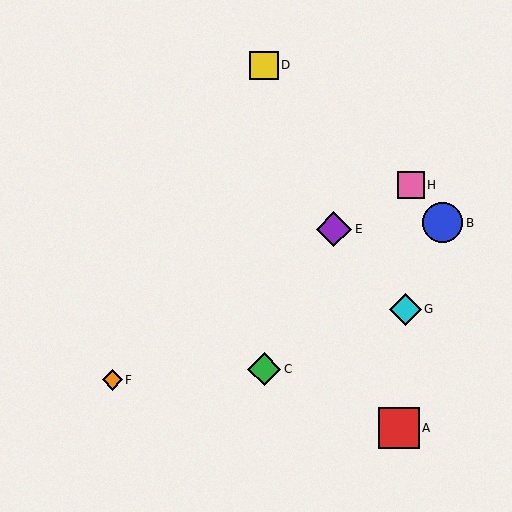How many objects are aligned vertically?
2 objects (C, D) are aligned vertically.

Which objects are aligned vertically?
Objects C, D are aligned vertically.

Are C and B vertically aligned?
No, C is at x≈264 and B is at x≈443.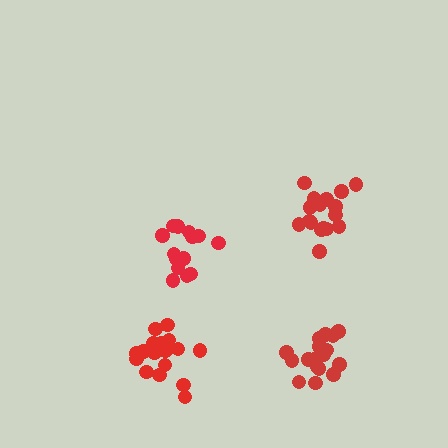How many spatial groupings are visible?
There are 4 spatial groupings.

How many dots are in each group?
Group 1: 19 dots, Group 2: 17 dots, Group 3: 14 dots, Group 4: 17 dots (67 total).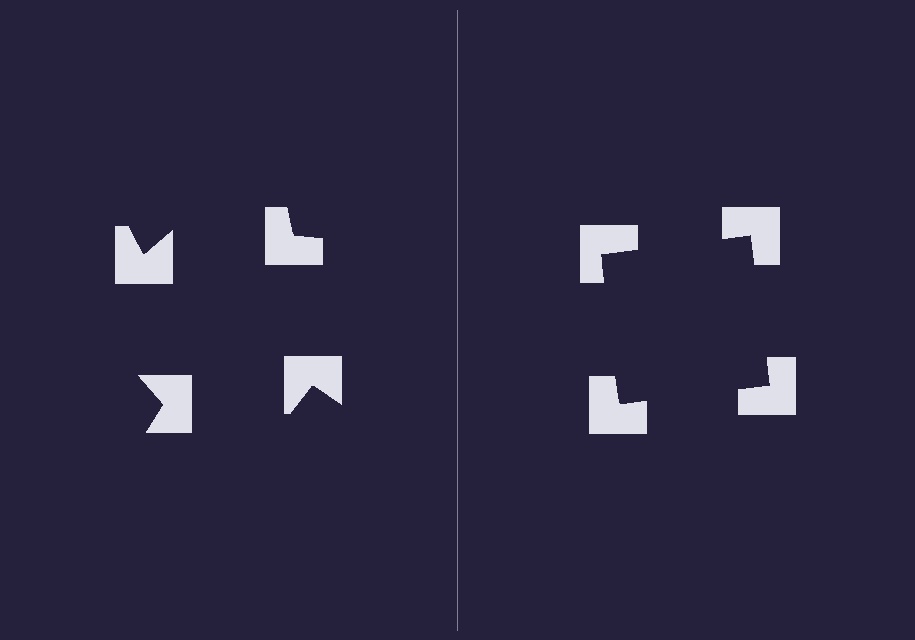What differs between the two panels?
The notched squares are positioned identically on both sides; only the wedge orientations differ. On the right they align to a square; on the left they are misaligned.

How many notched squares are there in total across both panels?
8 — 4 on each side.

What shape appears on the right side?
An illusory square.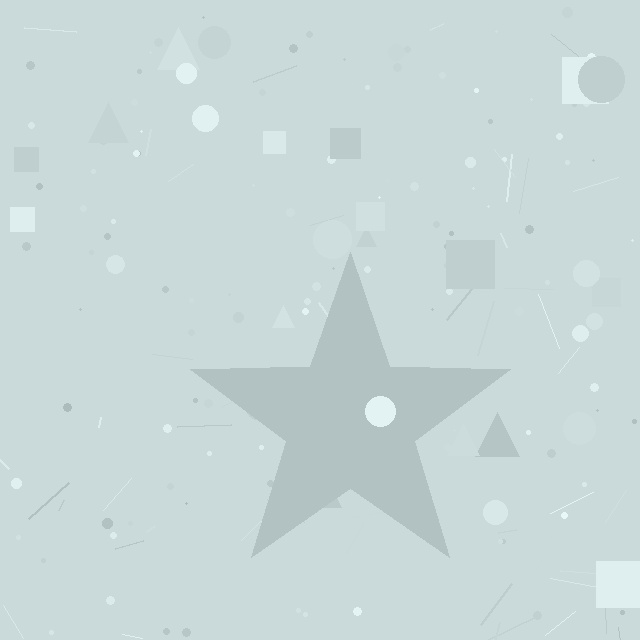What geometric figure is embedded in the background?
A star is embedded in the background.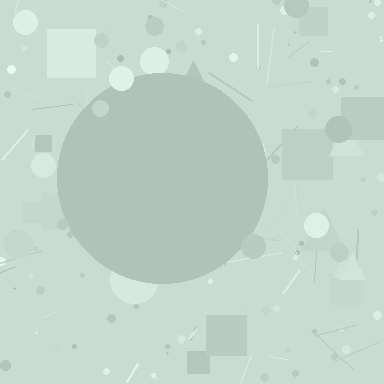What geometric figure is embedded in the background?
A circle is embedded in the background.